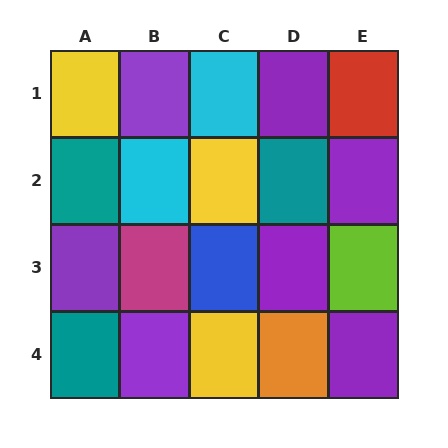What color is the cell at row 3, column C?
Blue.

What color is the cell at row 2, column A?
Teal.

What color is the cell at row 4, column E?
Purple.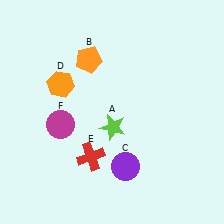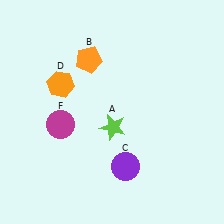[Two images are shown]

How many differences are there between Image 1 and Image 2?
There is 1 difference between the two images.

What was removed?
The red cross (E) was removed in Image 2.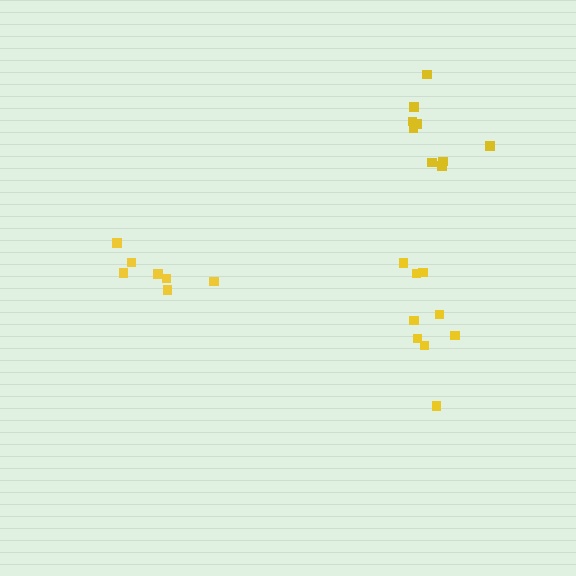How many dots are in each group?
Group 1: 9 dots, Group 2: 7 dots, Group 3: 9 dots (25 total).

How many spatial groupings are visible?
There are 3 spatial groupings.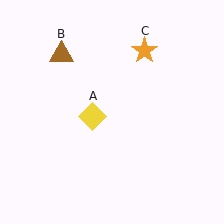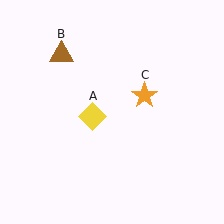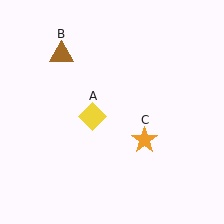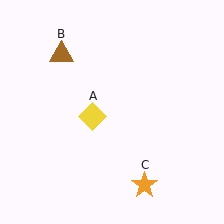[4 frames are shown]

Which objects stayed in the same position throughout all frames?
Yellow diamond (object A) and brown triangle (object B) remained stationary.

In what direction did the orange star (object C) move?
The orange star (object C) moved down.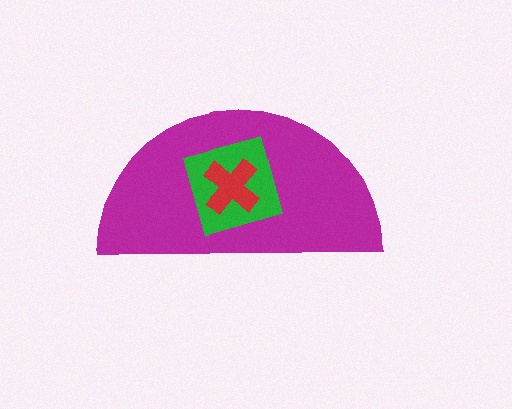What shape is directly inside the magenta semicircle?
The green square.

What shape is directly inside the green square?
The red cross.